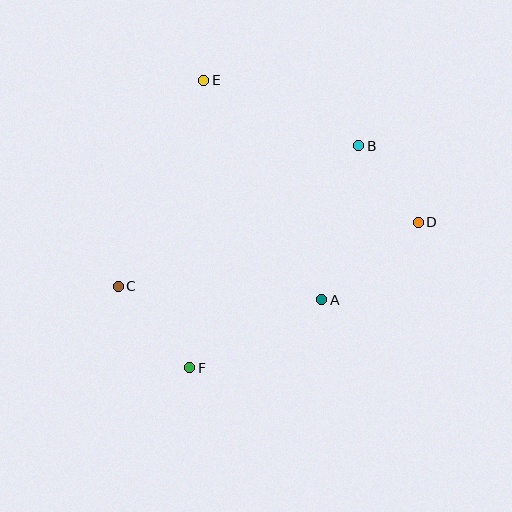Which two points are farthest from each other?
Points C and D are farthest from each other.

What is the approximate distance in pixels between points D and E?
The distance between D and E is approximately 257 pixels.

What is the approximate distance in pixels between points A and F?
The distance between A and F is approximately 148 pixels.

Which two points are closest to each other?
Points B and D are closest to each other.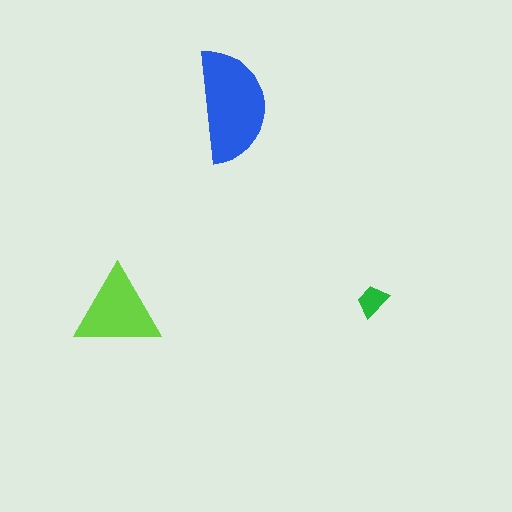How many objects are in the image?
There are 3 objects in the image.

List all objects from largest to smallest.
The blue semicircle, the lime triangle, the green trapezoid.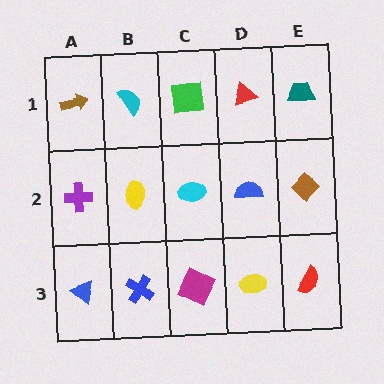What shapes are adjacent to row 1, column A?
A purple cross (row 2, column A), a cyan semicircle (row 1, column B).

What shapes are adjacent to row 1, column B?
A yellow ellipse (row 2, column B), a brown arrow (row 1, column A), a green square (row 1, column C).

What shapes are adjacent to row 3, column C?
A cyan ellipse (row 2, column C), a blue cross (row 3, column B), a yellow ellipse (row 3, column D).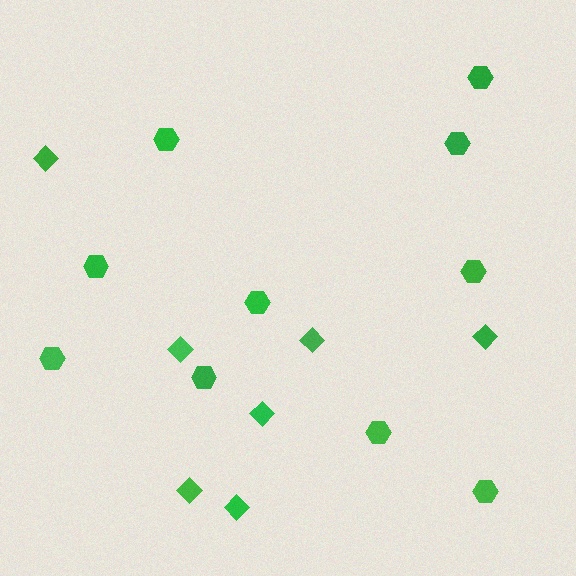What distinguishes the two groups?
There are 2 groups: one group of hexagons (10) and one group of diamonds (7).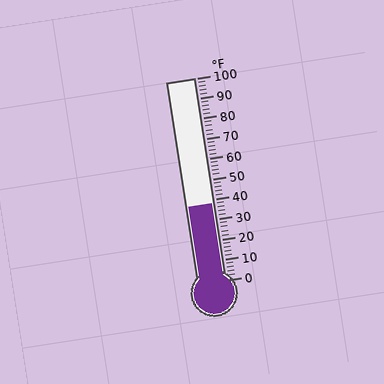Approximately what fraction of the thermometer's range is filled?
The thermometer is filled to approximately 40% of its range.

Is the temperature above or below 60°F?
The temperature is below 60°F.